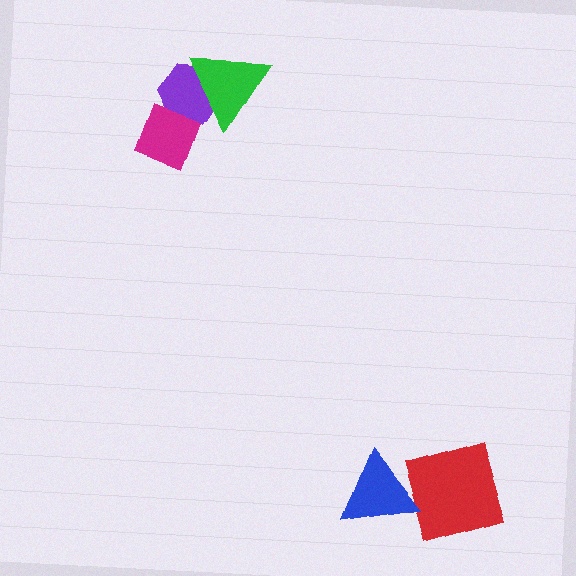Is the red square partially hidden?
Yes, it is partially covered by another shape.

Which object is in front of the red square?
The blue triangle is in front of the red square.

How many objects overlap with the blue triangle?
1 object overlaps with the blue triangle.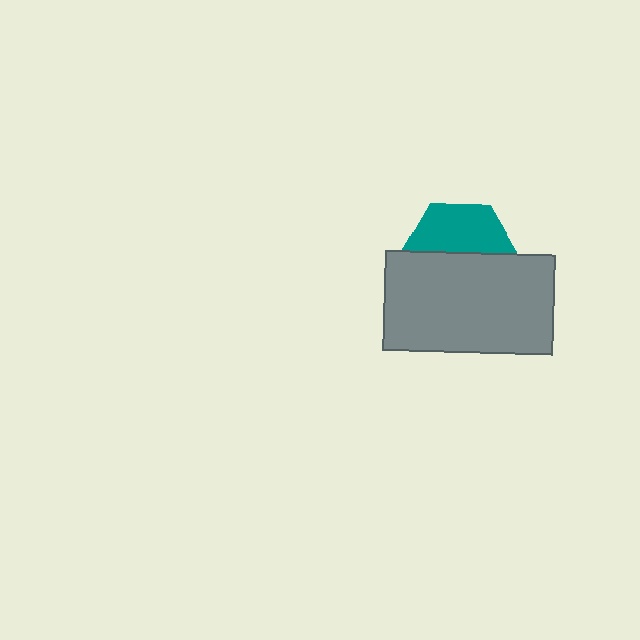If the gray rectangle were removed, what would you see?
You would see the complete teal hexagon.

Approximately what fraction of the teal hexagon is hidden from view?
Roughly 56% of the teal hexagon is hidden behind the gray rectangle.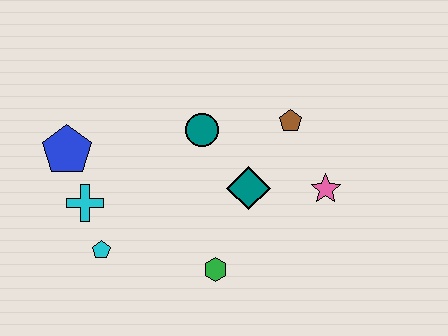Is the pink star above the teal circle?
No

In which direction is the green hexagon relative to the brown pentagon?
The green hexagon is below the brown pentagon.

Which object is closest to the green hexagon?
The teal diamond is closest to the green hexagon.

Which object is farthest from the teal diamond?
The blue pentagon is farthest from the teal diamond.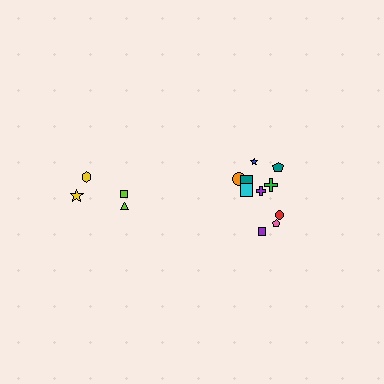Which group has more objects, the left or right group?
The right group.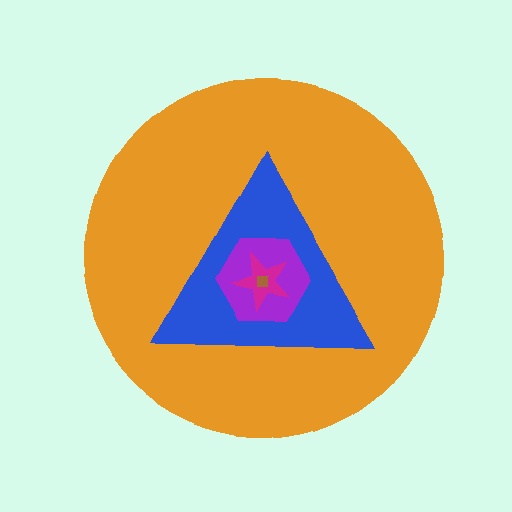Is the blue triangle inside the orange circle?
Yes.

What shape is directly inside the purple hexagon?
The magenta star.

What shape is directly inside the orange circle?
The blue triangle.